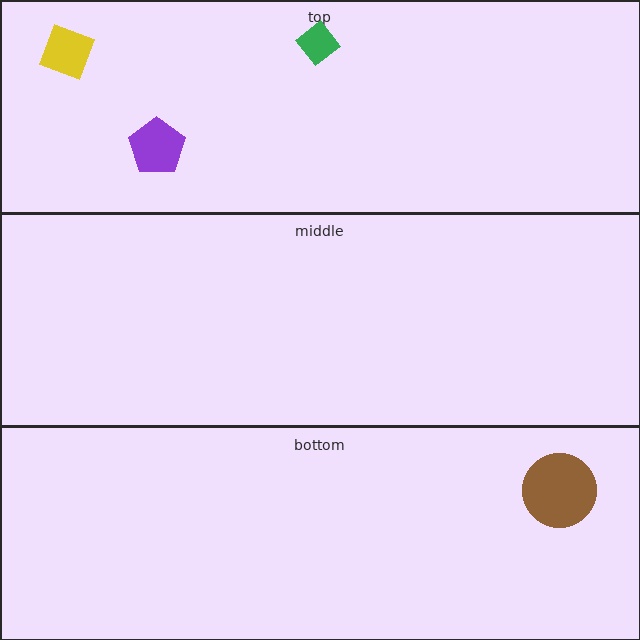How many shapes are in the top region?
3.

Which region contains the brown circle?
The bottom region.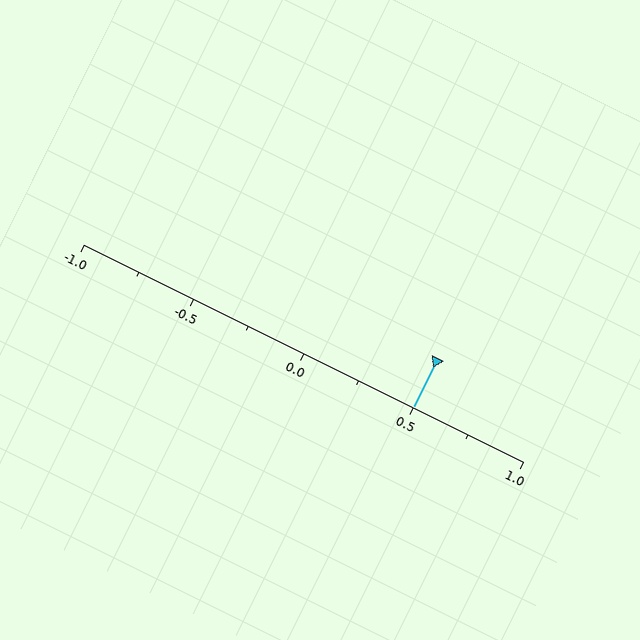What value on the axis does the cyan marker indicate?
The marker indicates approximately 0.5.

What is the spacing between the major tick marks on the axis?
The major ticks are spaced 0.5 apart.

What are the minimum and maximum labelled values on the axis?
The axis runs from -1.0 to 1.0.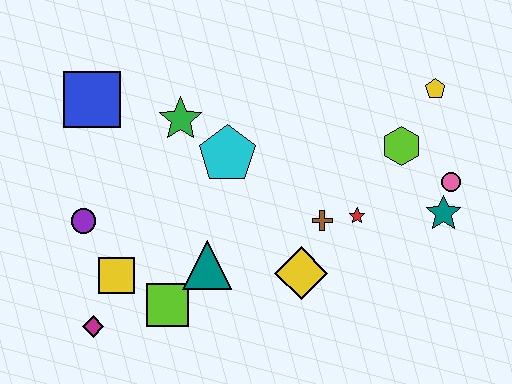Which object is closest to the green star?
The cyan pentagon is closest to the green star.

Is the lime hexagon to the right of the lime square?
Yes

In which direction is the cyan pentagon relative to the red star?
The cyan pentagon is to the left of the red star.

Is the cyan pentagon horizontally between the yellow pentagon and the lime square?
Yes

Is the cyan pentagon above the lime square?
Yes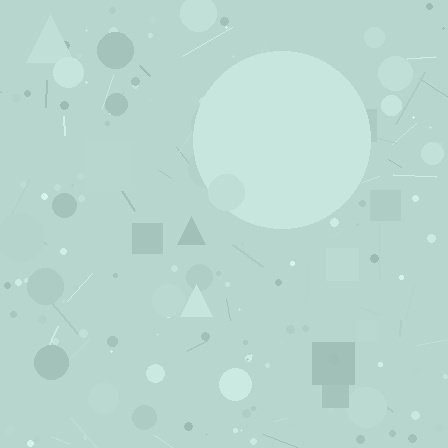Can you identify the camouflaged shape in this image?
The camouflaged shape is a circle.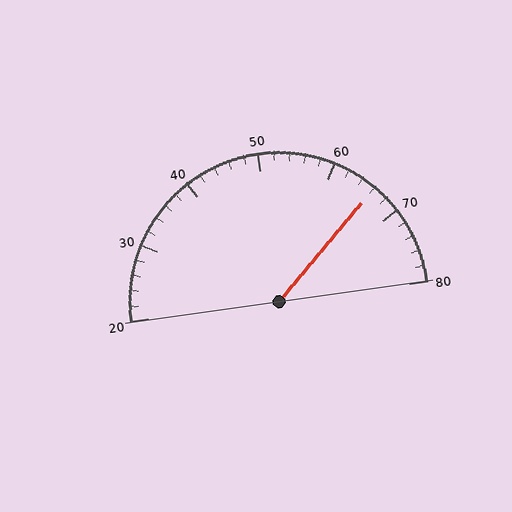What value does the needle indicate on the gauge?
The needle indicates approximately 66.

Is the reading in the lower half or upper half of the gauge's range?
The reading is in the upper half of the range (20 to 80).